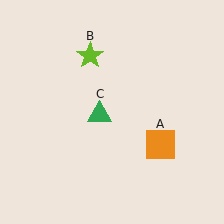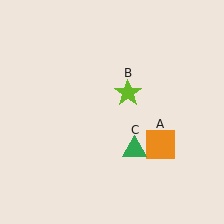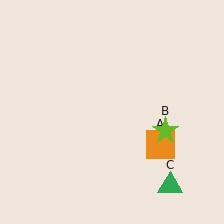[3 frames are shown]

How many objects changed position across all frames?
2 objects changed position: lime star (object B), green triangle (object C).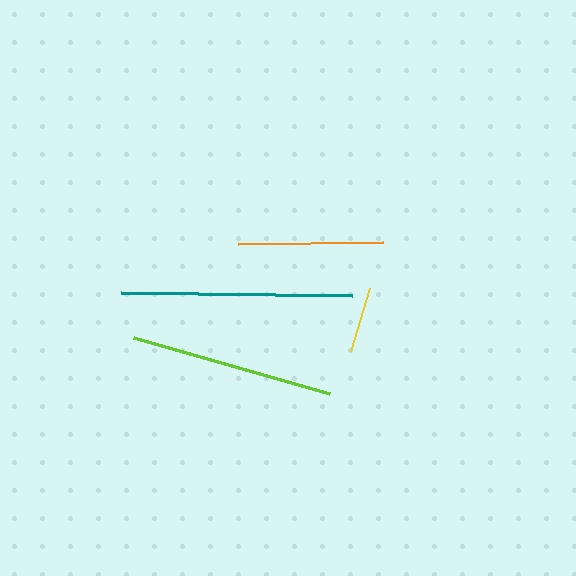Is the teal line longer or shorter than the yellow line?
The teal line is longer than the yellow line.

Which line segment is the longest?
The teal line is the longest at approximately 231 pixels.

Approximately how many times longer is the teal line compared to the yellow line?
The teal line is approximately 3.5 times the length of the yellow line.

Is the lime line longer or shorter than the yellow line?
The lime line is longer than the yellow line.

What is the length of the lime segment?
The lime segment is approximately 204 pixels long.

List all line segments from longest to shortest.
From longest to shortest: teal, lime, orange, yellow.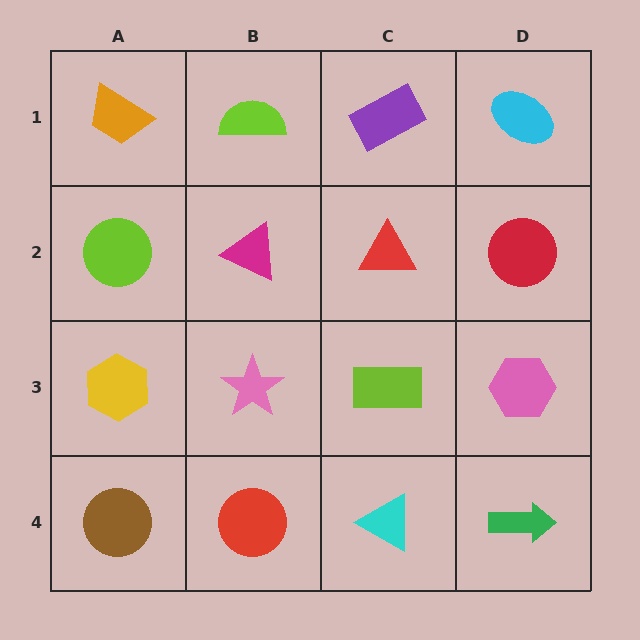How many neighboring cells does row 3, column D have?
3.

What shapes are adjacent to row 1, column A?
A lime circle (row 2, column A), a lime semicircle (row 1, column B).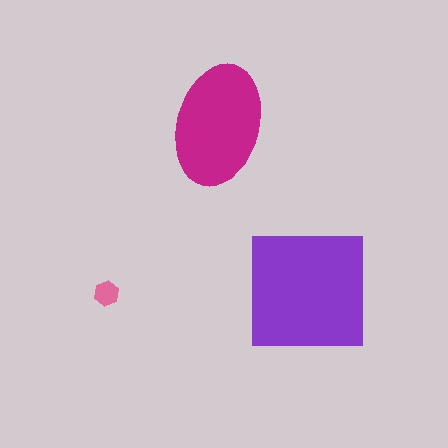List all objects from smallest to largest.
The pink hexagon, the magenta ellipse, the purple square.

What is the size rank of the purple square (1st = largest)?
1st.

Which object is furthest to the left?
The pink hexagon is leftmost.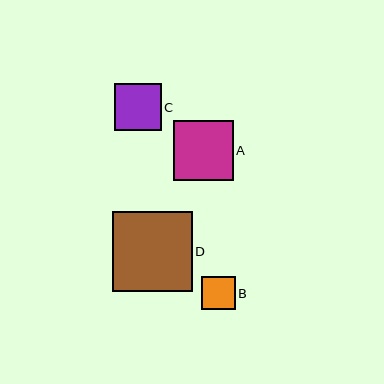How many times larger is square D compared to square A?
Square D is approximately 1.3 times the size of square A.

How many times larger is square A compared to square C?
Square A is approximately 1.3 times the size of square C.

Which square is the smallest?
Square B is the smallest with a size of approximately 34 pixels.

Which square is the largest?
Square D is the largest with a size of approximately 80 pixels.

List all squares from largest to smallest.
From largest to smallest: D, A, C, B.